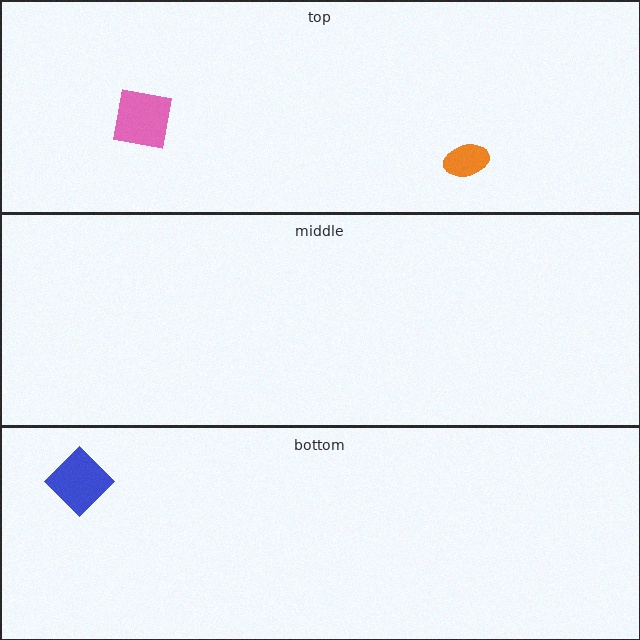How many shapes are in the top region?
2.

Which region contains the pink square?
The top region.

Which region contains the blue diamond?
The bottom region.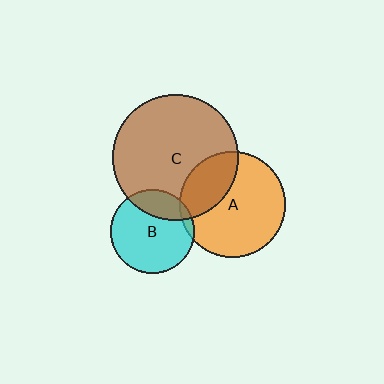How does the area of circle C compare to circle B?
Approximately 2.3 times.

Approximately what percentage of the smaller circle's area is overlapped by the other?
Approximately 25%.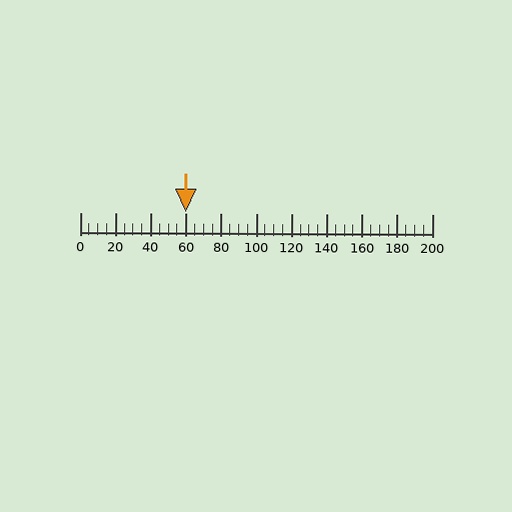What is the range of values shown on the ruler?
The ruler shows values from 0 to 200.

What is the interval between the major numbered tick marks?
The major tick marks are spaced 20 units apart.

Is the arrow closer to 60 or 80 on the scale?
The arrow is closer to 60.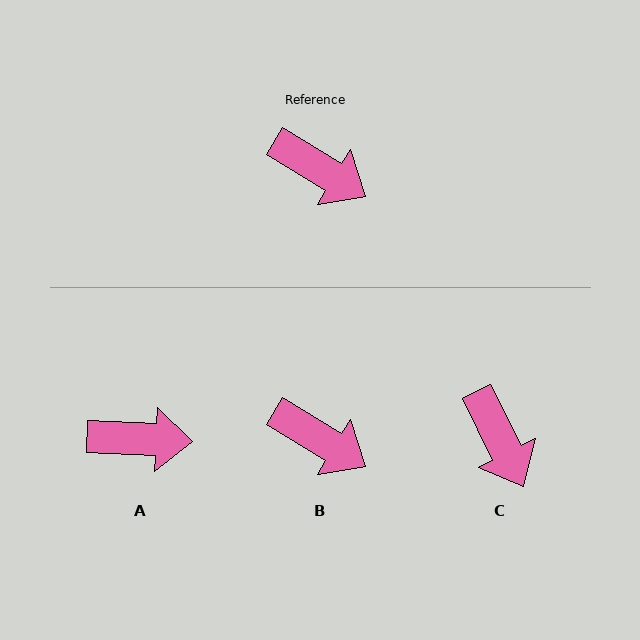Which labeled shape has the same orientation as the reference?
B.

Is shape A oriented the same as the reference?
No, it is off by about 28 degrees.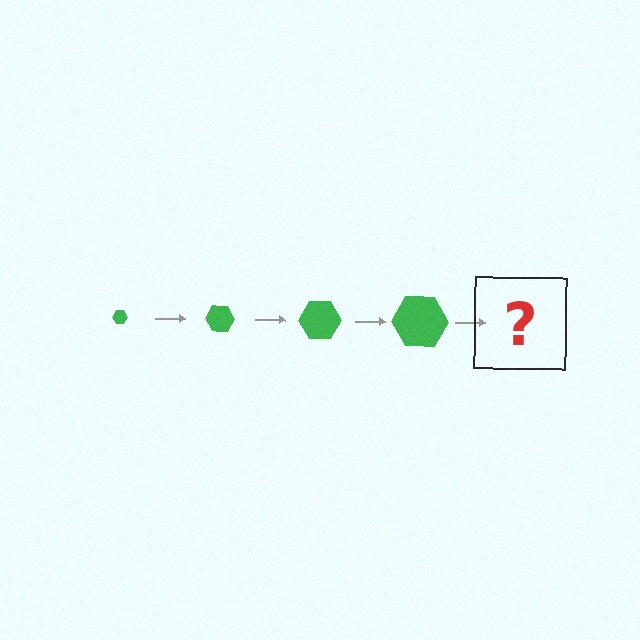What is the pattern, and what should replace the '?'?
The pattern is that the hexagon gets progressively larger each step. The '?' should be a green hexagon, larger than the previous one.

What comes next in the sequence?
The next element should be a green hexagon, larger than the previous one.